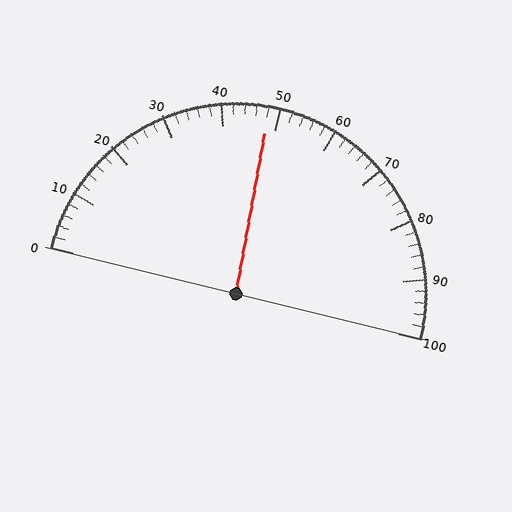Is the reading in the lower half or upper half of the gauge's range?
The reading is in the lower half of the range (0 to 100).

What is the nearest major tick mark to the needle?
The nearest major tick mark is 50.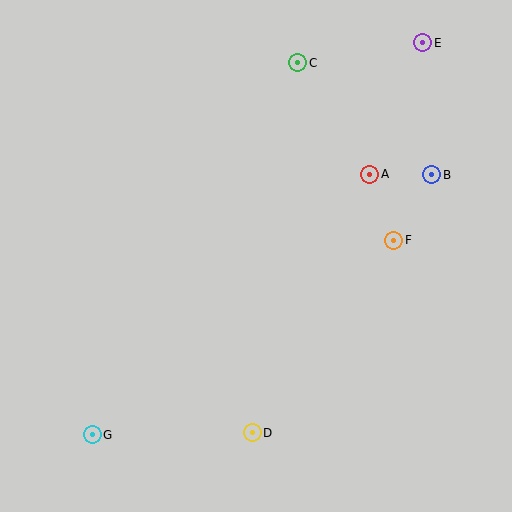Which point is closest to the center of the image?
Point F at (394, 240) is closest to the center.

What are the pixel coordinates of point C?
Point C is at (298, 63).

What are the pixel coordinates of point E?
Point E is at (423, 43).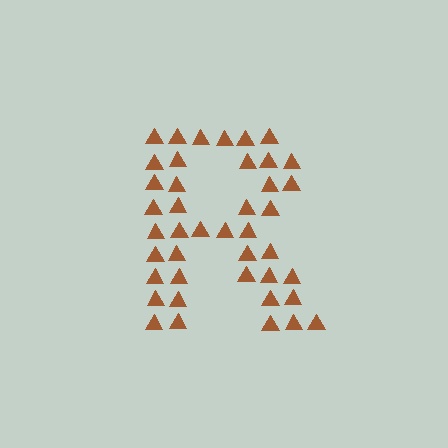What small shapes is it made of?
It is made of small triangles.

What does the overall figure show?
The overall figure shows the letter R.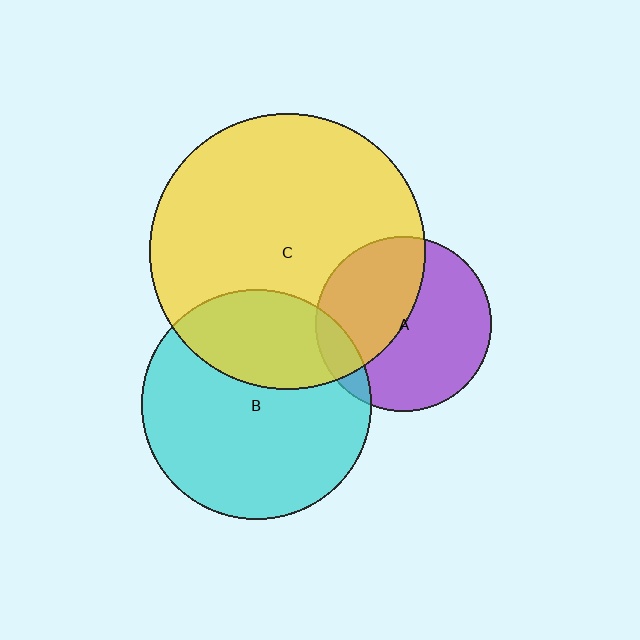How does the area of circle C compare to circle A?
Approximately 2.5 times.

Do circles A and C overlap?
Yes.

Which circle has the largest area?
Circle C (yellow).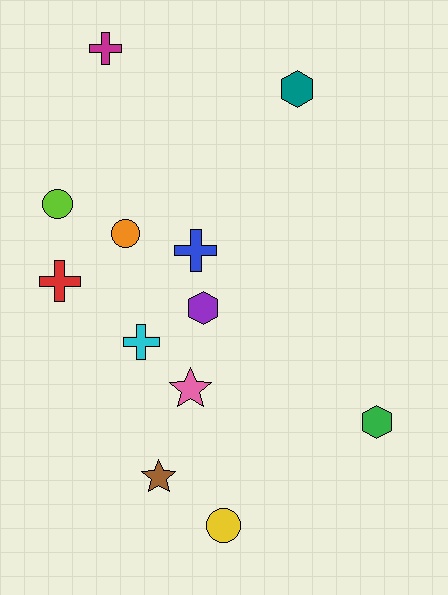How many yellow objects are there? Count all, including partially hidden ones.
There is 1 yellow object.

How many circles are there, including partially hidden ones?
There are 3 circles.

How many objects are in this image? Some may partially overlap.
There are 12 objects.